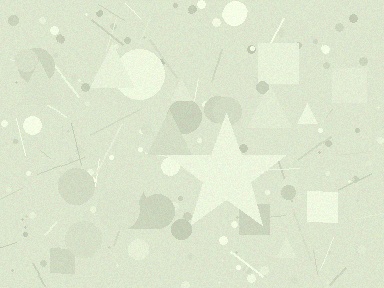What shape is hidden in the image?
A star is hidden in the image.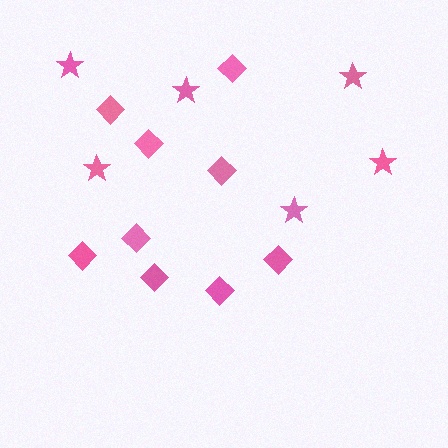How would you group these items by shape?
There are 2 groups: one group of diamonds (9) and one group of stars (6).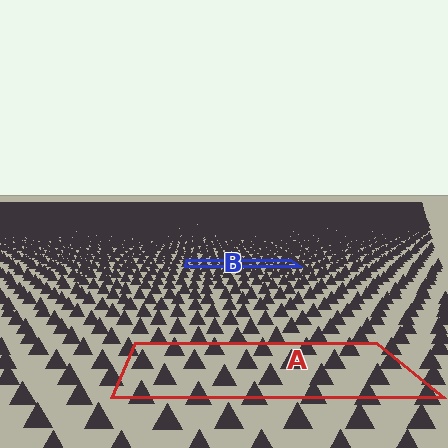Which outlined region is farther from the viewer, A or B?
Region B is farther from the viewer — the texture elements inside it appear smaller and more densely packed.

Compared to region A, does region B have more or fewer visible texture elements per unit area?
Region B has more texture elements per unit area — they are packed more densely because it is farther away.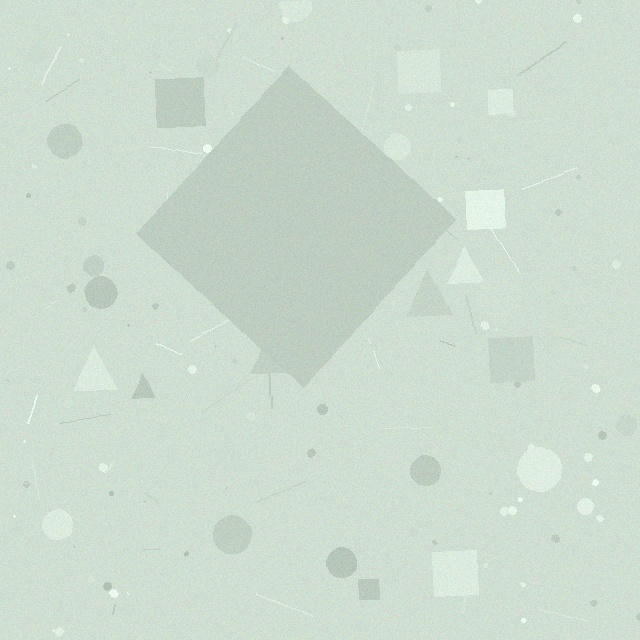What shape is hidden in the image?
A diamond is hidden in the image.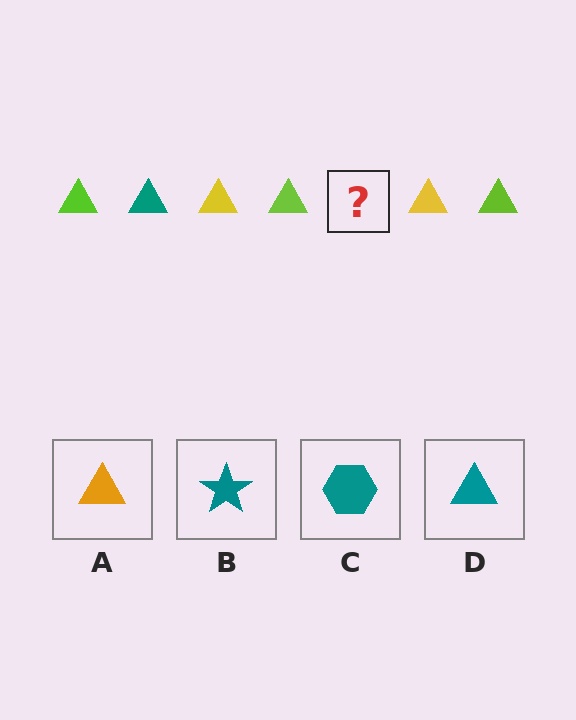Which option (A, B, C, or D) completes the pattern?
D.